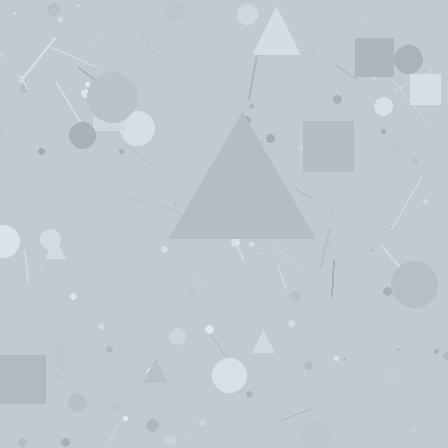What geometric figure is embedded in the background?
A triangle is embedded in the background.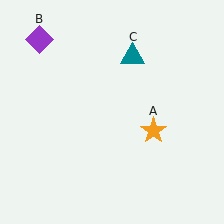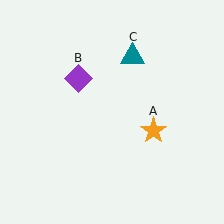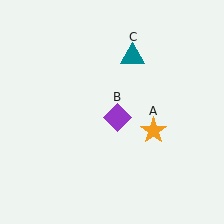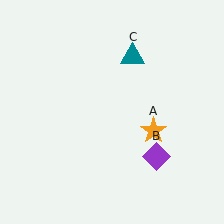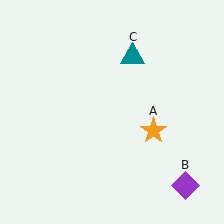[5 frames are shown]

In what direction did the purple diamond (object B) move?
The purple diamond (object B) moved down and to the right.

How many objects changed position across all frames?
1 object changed position: purple diamond (object B).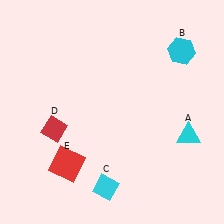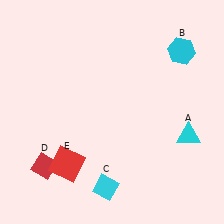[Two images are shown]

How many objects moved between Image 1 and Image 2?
1 object moved between the two images.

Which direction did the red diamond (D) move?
The red diamond (D) moved down.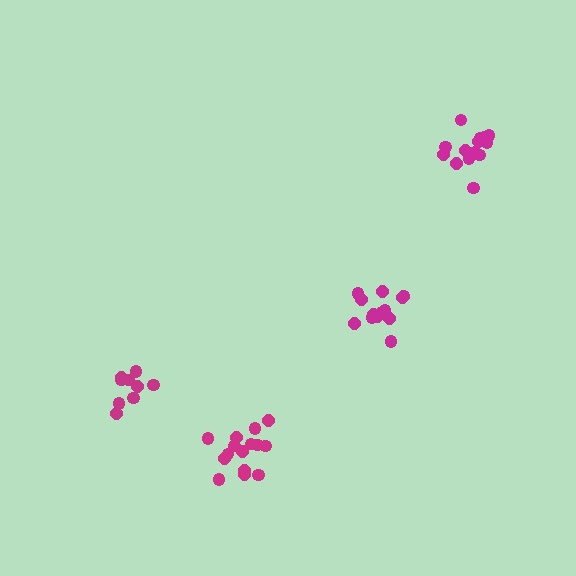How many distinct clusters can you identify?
There are 4 distinct clusters.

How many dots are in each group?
Group 1: 9 dots, Group 2: 14 dots, Group 3: 15 dots, Group 4: 14 dots (52 total).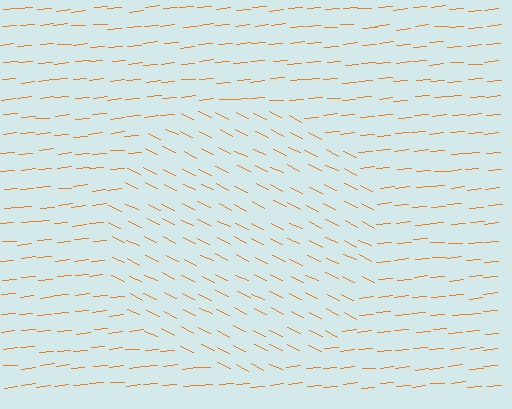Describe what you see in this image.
The image is filled with small orange line segments. A circle region in the image has lines oriented differently from the surrounding lines, creating a visible texture boundary.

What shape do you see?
I see a circle.